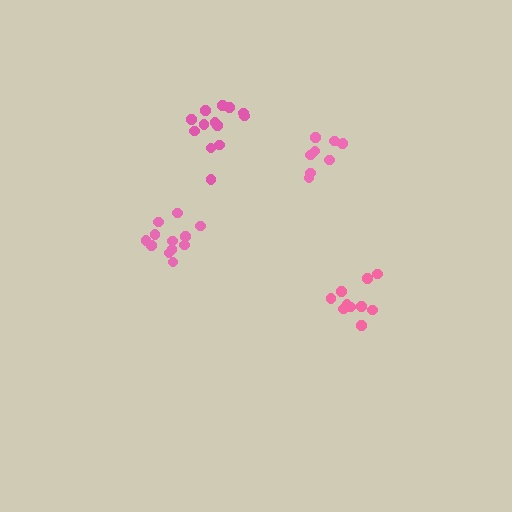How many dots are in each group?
Group 1: 12 dots, Group 2: 13 dots, Group 3: 9 dots, Group 4: 10 dots (44 total).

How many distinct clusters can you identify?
There are 4 distinct clusters.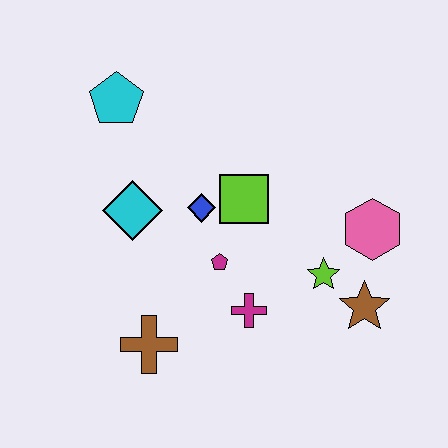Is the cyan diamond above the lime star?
Yes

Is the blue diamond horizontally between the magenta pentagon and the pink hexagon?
No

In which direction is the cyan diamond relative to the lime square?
The cyan diamond is to the left of the lime square.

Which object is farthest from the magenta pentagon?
The cyan pentagon is farthest from the magenta pentagon.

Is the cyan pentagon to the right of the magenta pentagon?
No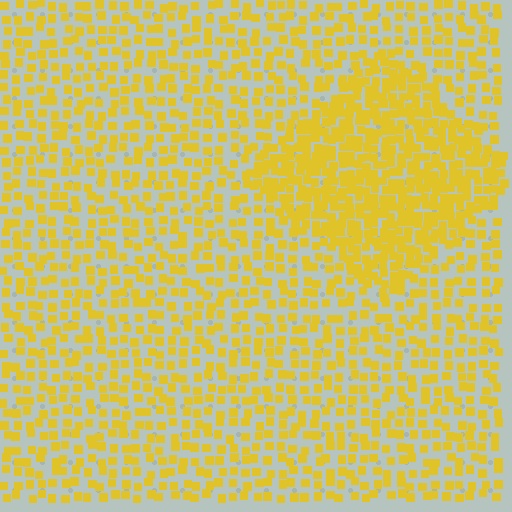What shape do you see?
I see a diamond.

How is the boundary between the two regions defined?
The boundary is defined by a change in element density (approximately 2.0x ratio). All elements are the same color, size, and shape.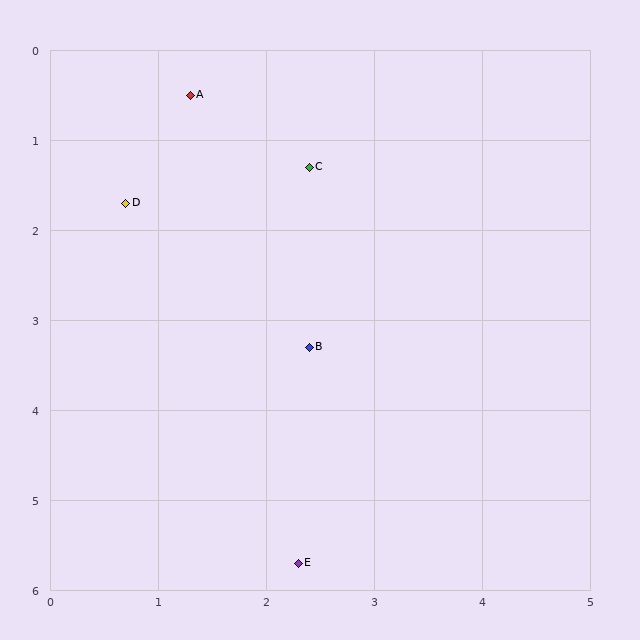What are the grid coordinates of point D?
Point D is at approximately (0.7, 1.7).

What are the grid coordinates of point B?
Point B is at approximately (2.4, 3.3).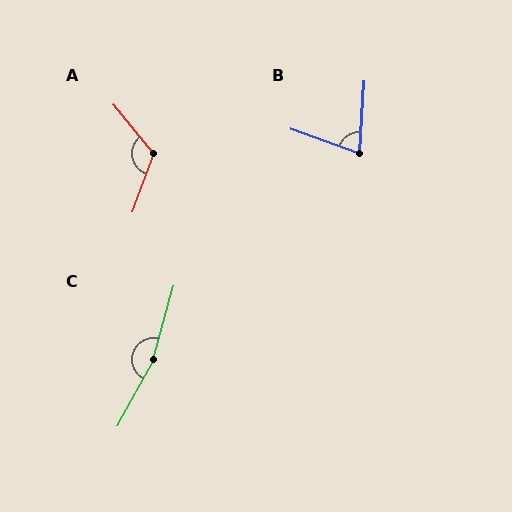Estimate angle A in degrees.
Approximately 121 degrees.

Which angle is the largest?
C, at approximately 166 degrees.